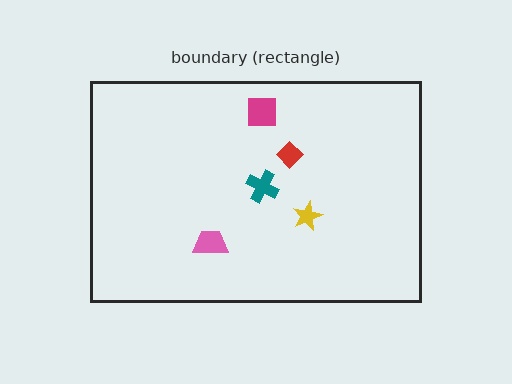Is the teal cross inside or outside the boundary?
Inside.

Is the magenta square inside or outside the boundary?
Inside.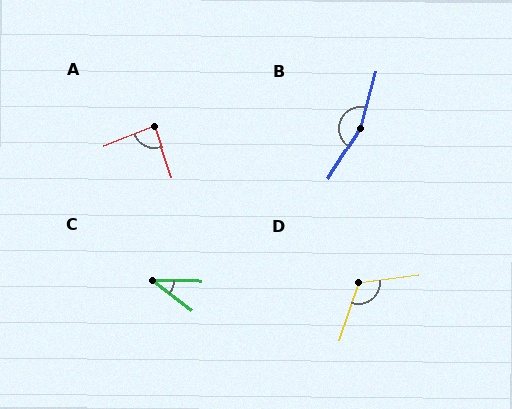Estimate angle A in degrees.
Approximately 87 degrees.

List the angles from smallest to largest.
C (37°), A (87°), D (116°), B (163°).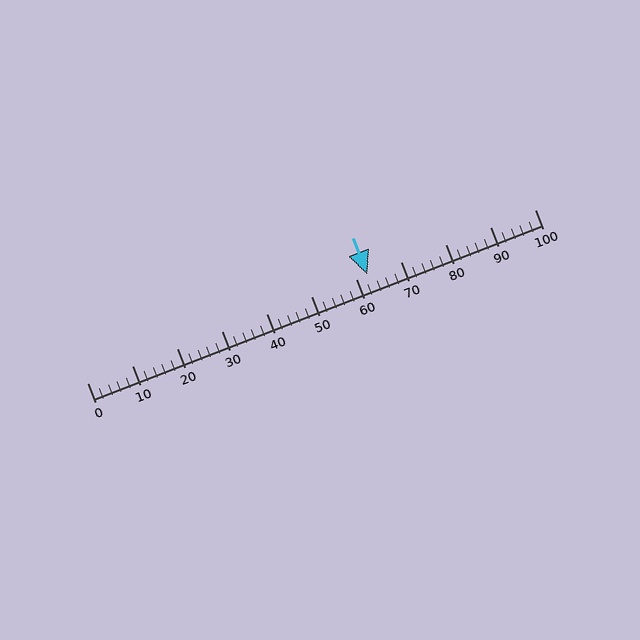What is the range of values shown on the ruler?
The ruler shows values from 0 to 100.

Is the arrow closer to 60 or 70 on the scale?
The arrow is closer to 60.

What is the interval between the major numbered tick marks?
The major tick marks are spaced 10 units apart.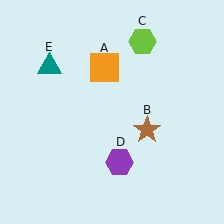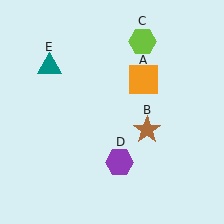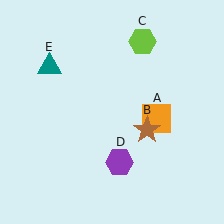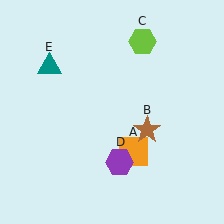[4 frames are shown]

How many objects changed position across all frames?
1 object changed position: orange square (object A).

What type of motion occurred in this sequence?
The orange square (object A) rotated clockwise around the center of the scene.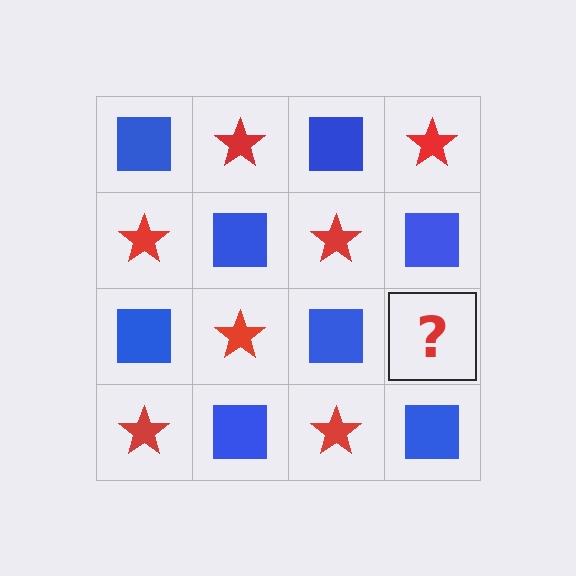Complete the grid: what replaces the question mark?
The question mark should be replaced with a red star.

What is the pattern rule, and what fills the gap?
The rule is that it alternates blue square and red star in a checkerboard pattern. The gap should be filled with a red star.